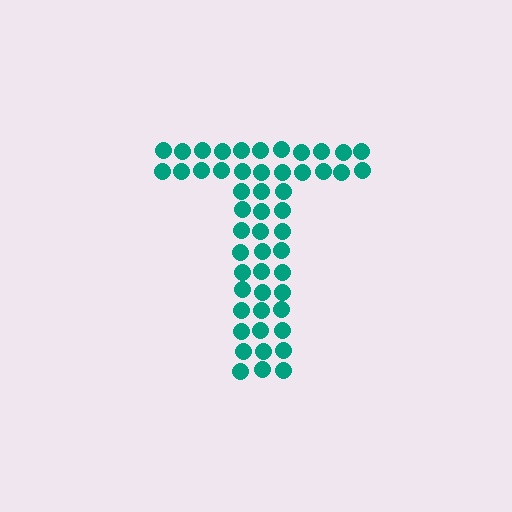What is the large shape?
The large shape is the letter T.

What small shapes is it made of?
It is made of small circles.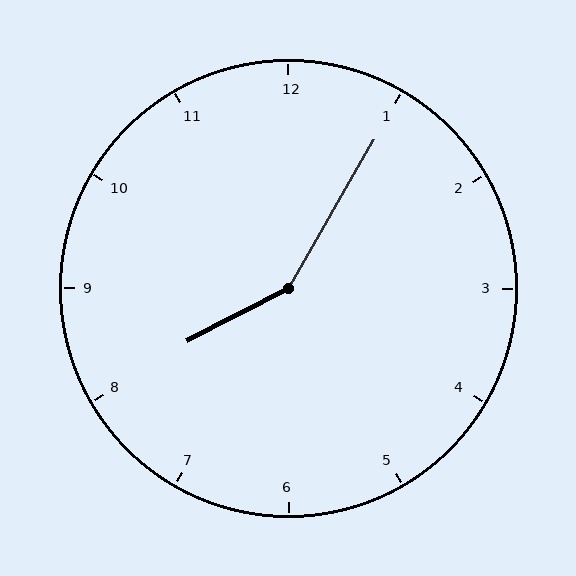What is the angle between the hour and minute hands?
Approximately 148 degrees.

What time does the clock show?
8:05.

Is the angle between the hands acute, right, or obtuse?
It is obtuse.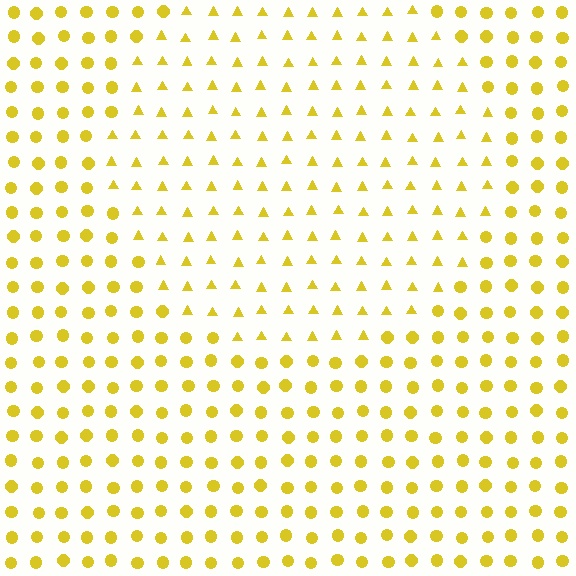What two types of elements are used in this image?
The image uses triangles inside the circle region and circles outside it.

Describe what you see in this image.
The image is filled with small yellow elements arranged in a uniform grid. A circle-shaped region contains triangles, while the surrounding area contains circles. The boundary is defined purely by the change in element shape.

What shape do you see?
I see a circle.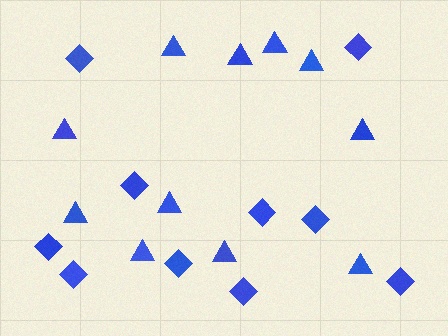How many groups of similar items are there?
There are 2 groups: one group of triangles (11) and one group of diamonds (10).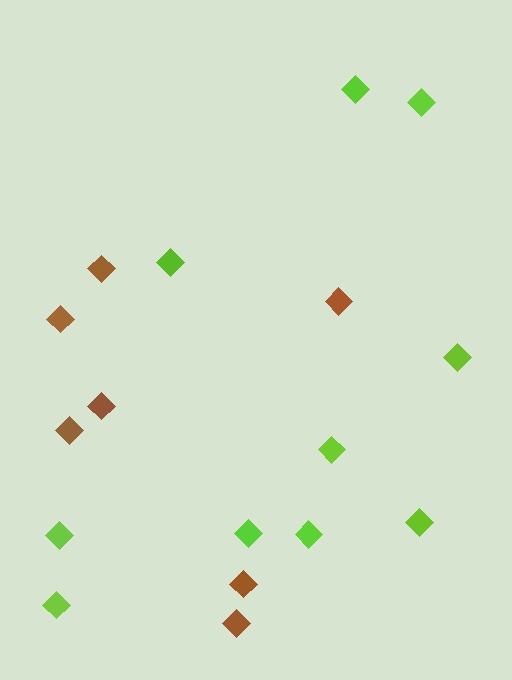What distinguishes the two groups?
There are 2 groups: one group of brown diamonds (7) and one group of lime diamonds (10).